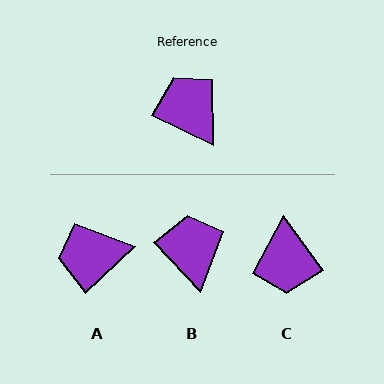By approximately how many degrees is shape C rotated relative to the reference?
Approximately 151 degrees counter-clockwise.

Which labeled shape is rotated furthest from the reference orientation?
C, about 151 degrees away.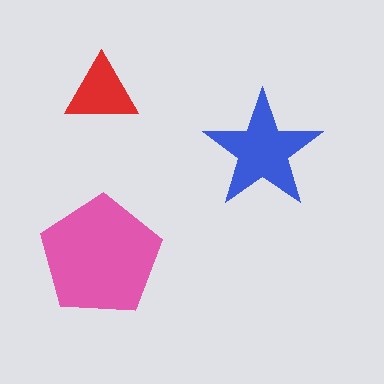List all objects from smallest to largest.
The red triangle, the blue star, the pink pentagon.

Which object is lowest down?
The pink pentagon is bottommost.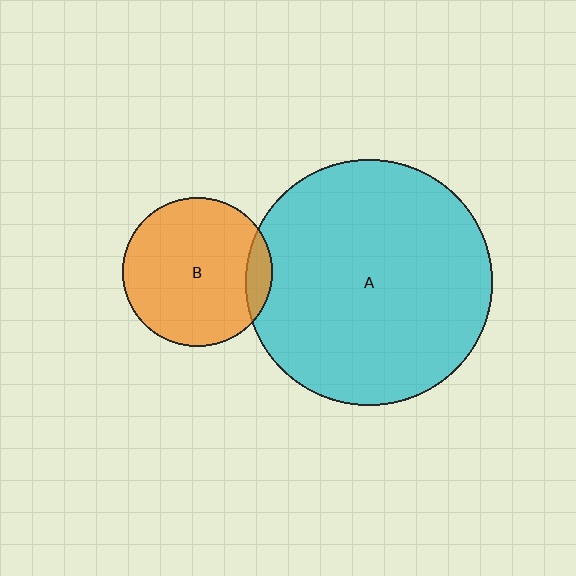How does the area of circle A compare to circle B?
Approximately 2.7 times.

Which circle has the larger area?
Circle A (cyan).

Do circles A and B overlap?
Yes.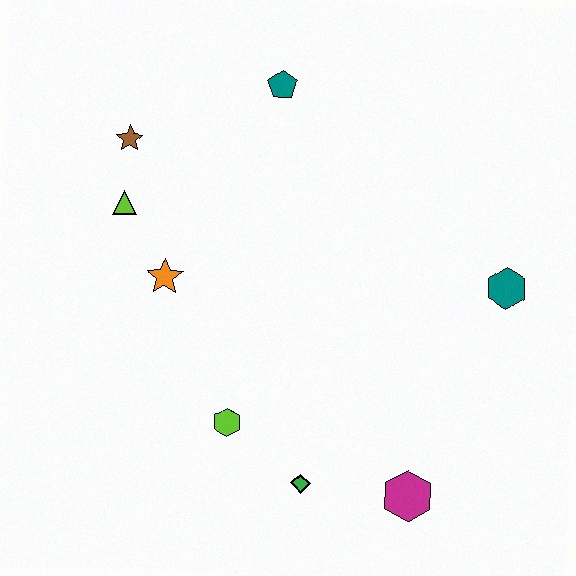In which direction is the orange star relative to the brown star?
The orange star is below the brown star.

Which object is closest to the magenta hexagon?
The green diamond is closest to the magenta hexagon.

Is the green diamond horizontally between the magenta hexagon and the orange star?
Yes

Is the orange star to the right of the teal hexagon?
No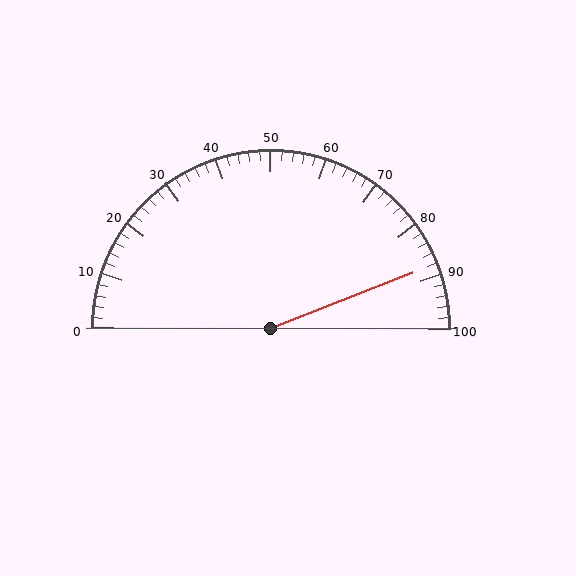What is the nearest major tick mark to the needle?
The nearest major tick mark is 90.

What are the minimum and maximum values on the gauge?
The gauge ranges from 0 to 100.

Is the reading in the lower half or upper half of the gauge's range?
The reading is in the upper half of the range (0 to 100).